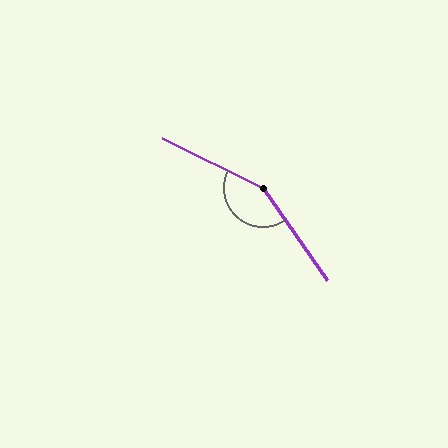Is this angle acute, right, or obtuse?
It is obtuse.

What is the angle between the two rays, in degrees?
Approximately 151 degrees.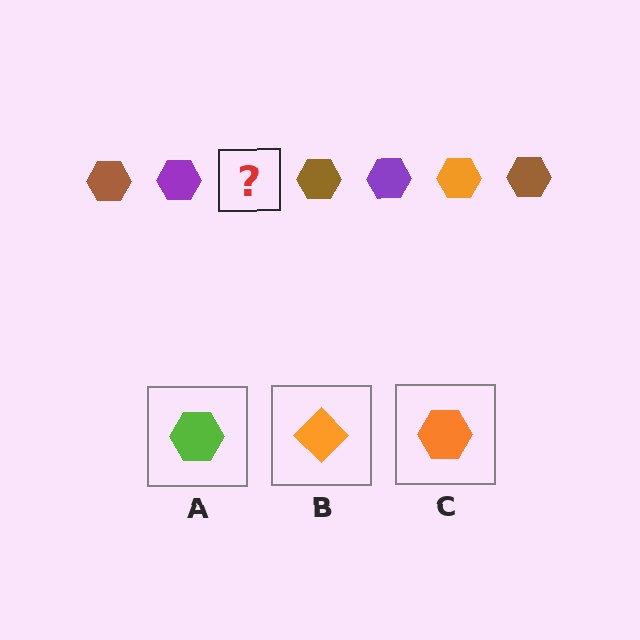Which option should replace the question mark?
Option C.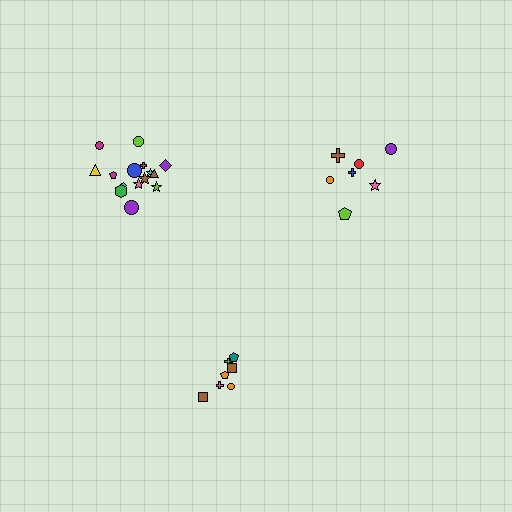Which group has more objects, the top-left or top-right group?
The top-left group.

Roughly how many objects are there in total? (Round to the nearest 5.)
Roughly 30 objects in total.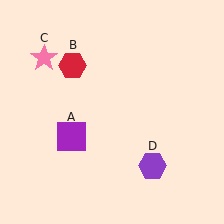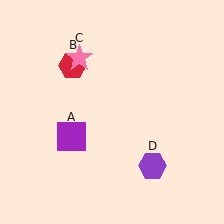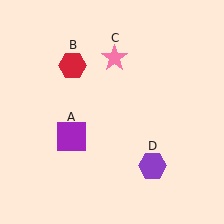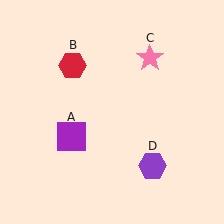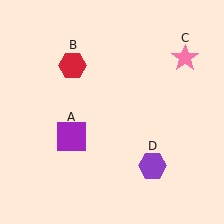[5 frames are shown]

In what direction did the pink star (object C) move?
The pink star (object C) moved right.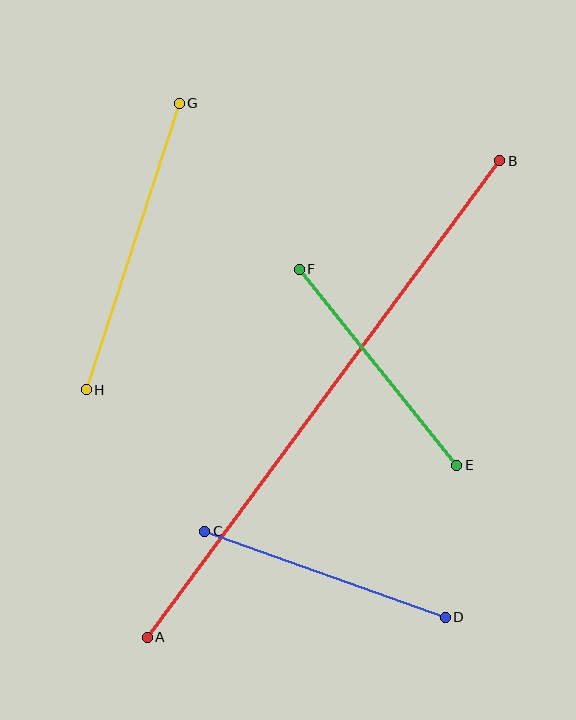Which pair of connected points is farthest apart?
Points A and B are farthest apart.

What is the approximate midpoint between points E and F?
The midpoint is at approximately (378, 367) pixels.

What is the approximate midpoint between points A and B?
The midpoint is at approximately (323, 399) pixels.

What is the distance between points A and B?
The distance is approximately 593 pixels.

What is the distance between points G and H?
The distance is approximately 301 pixels.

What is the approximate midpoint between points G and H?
The midpoint is at approximately (133, 247) pixels.